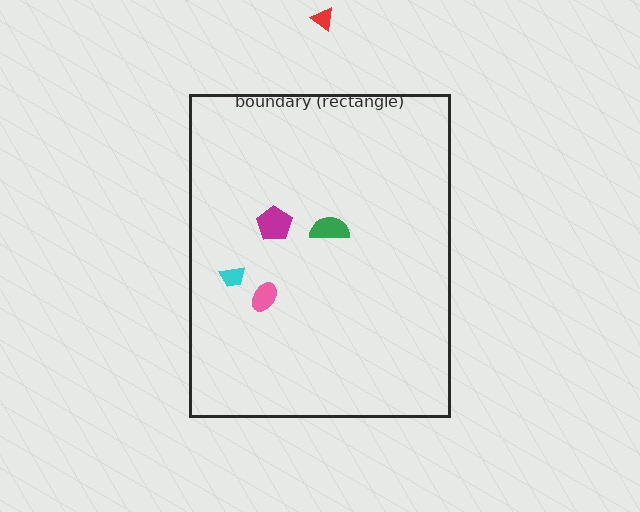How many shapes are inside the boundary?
4 inside, 1 outside.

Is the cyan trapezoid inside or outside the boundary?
Inside.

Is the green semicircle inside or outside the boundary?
Inside.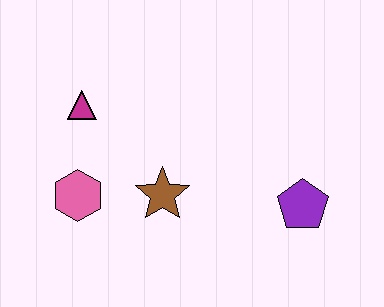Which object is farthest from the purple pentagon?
The magenta triangle is farthest from the purple pentagon.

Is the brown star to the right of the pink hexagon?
Yes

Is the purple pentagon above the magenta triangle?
No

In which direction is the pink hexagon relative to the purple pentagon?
The pink hexagon is to the left of the purple pentagon.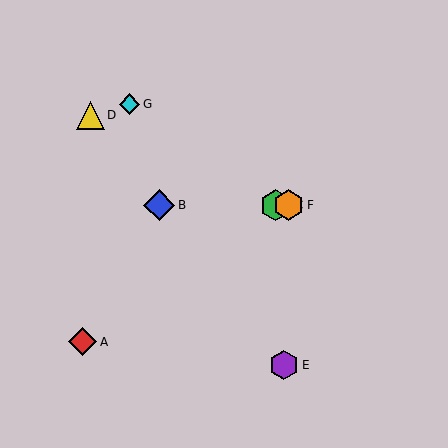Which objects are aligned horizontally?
Objects B, C, F are aligned horizontally.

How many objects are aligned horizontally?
3 objects (B, C, F) are aligned horizontally.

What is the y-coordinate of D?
Object D is at y≈115.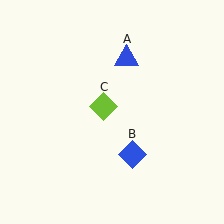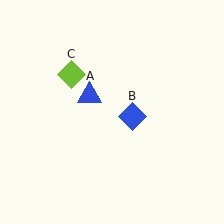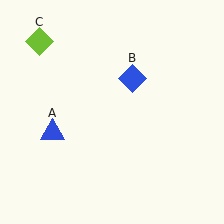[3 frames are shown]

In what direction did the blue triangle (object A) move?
The blue triangle (object A) moved down and to the left.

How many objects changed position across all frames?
3 objects changed position: blue triangle (object A), blue diamond (object B), lime diamond (object C).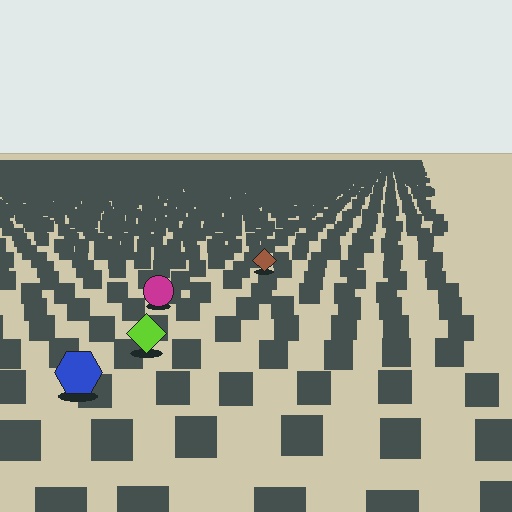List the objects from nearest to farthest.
From nearest to farthest: the blue hexagon, the lime diamond, the magenta circle, the brown diamond.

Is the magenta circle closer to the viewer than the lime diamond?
No. The lime diamond is closer — you can tell from the texture gradient: the ground texture is coarser near it.